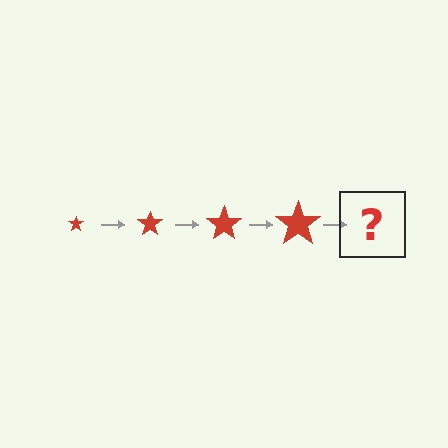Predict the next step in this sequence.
The next step is a red star, larger than the previous one.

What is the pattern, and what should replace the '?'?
The pattern is that the star gets progressively larger each step. The '?' should be a red star, larger than the previous one.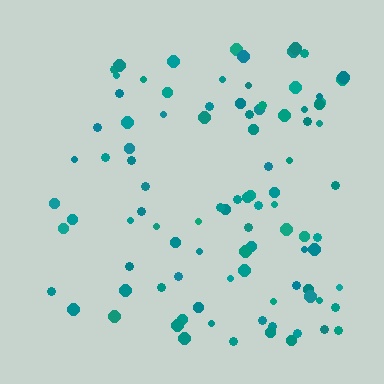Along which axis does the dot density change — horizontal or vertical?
Horizontal.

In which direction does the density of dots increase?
From left to right, with the right side densest.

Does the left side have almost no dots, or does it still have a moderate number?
Still a moderate number, just noticeably fewer than the right.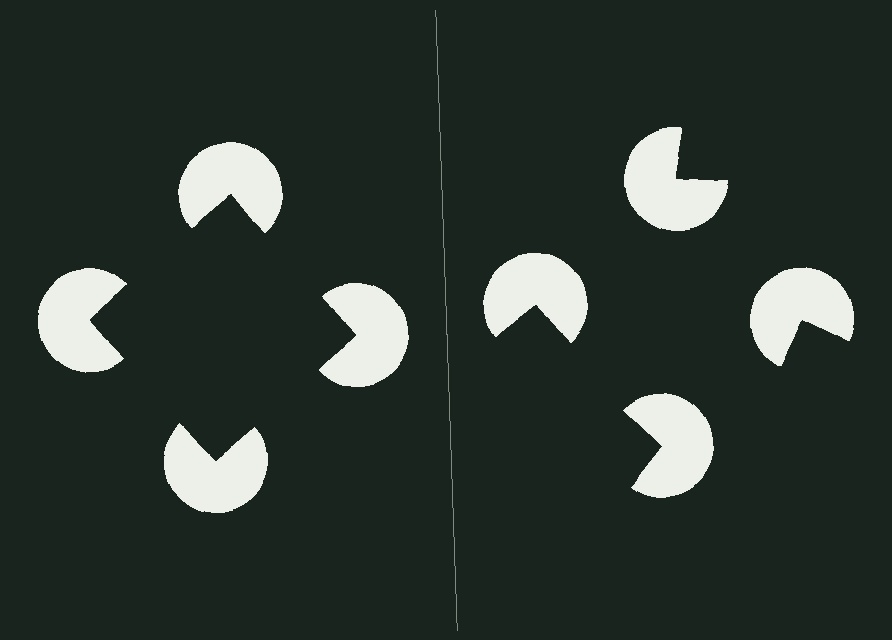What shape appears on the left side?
An illusory square.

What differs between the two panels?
The pac-man discs are positioned identically on both sides; only the wedge orientations differ. On the left they align to a square; on the right they are misaligned.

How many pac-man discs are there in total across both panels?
8 — 4 on each side.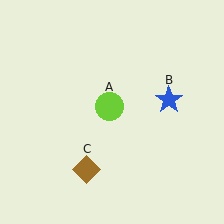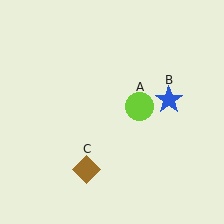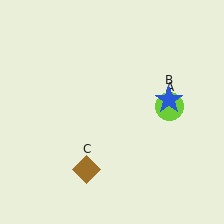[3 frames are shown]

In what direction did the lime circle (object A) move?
The lime circle (object A) moved right.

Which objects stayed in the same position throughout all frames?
Blue star (object B) and brown diamond (object C) remained stationary.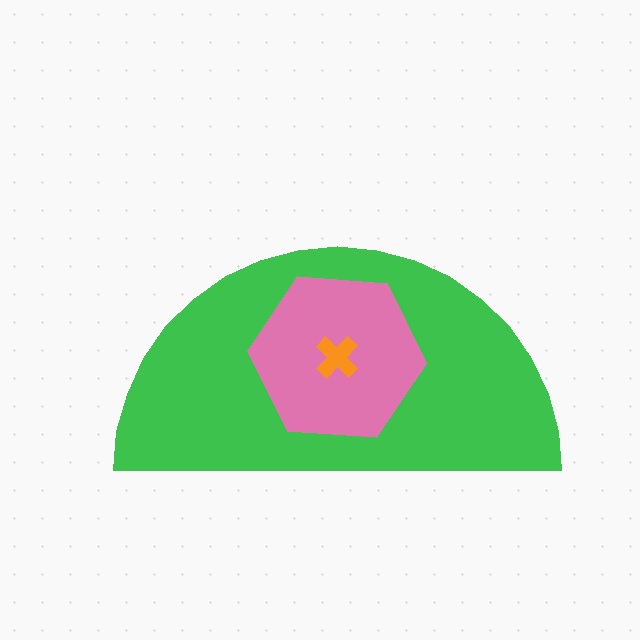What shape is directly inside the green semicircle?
The pink hexagon.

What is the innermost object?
The orange cross.